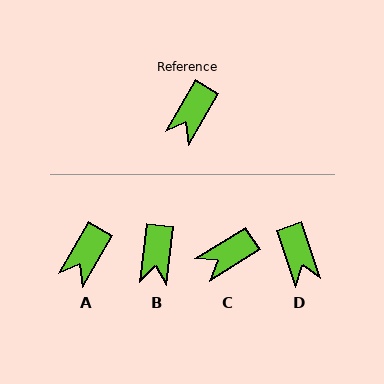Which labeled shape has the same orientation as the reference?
A.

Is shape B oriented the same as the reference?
No, it is off by about 24 degrees.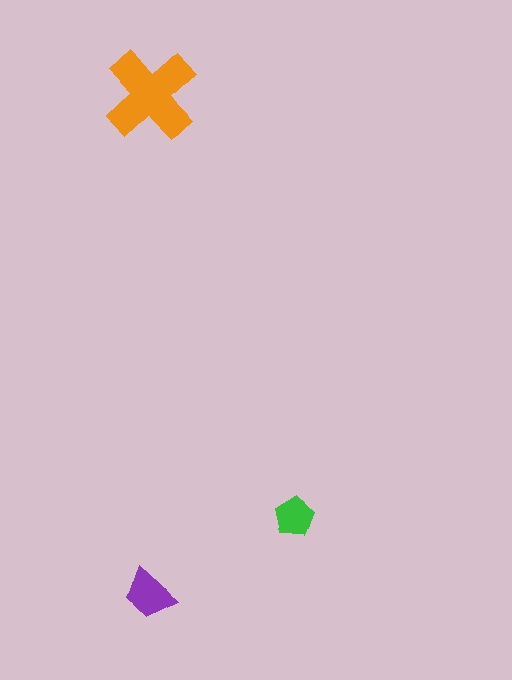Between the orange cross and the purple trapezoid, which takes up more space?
The orange cross.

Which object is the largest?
The orange cross.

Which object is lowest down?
The purple trapezoid is bottommost.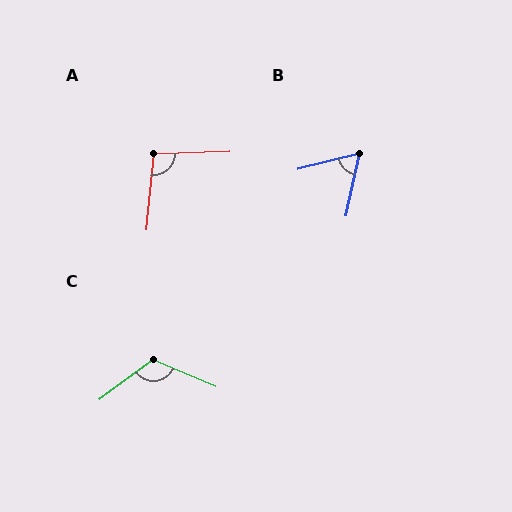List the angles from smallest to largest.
B (64°), A (97°), C (120°).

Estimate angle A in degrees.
Approximately 97 degrees.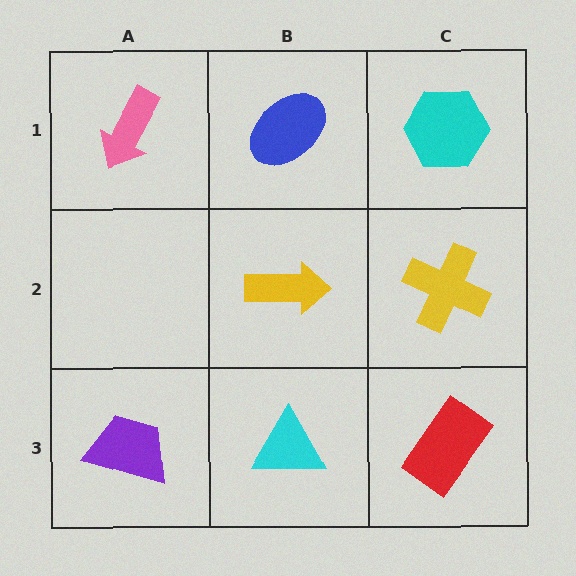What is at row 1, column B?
A blue ellipse.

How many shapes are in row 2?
2 shapes.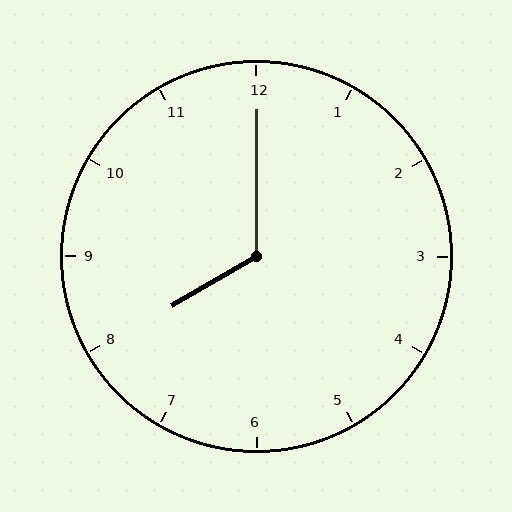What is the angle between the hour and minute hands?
Approximately 120 degrees.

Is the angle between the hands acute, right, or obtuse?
It is obtuse.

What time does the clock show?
8:00.